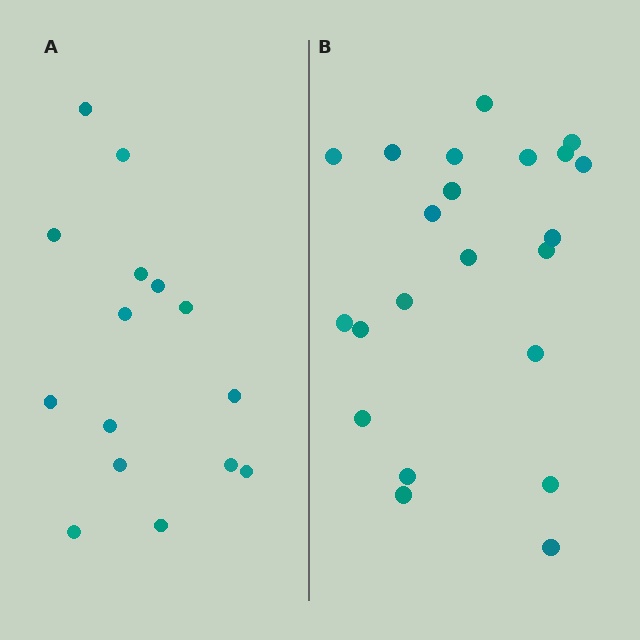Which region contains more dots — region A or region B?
Region B (the right region) has more dots.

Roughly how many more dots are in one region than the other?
Region B has roughly 8 or so more dots than region A.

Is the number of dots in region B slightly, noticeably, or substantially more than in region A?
Region B has substantially more. The ratio is roughly 1.5 to 1.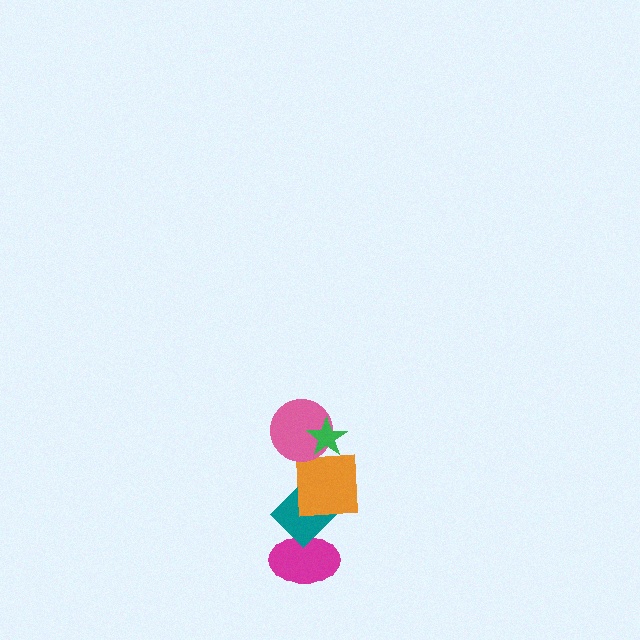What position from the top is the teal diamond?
The teal diamond is 4th from the top.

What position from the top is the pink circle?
The pink circle is 2nd from the top.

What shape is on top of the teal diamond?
The orange square is on top of the teal diamond.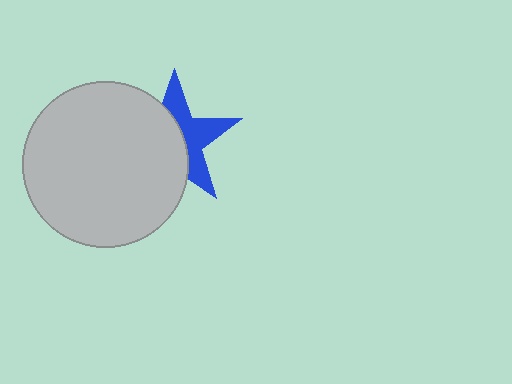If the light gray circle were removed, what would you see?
You would see the complete blue star.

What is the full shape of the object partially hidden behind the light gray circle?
The partially hidden object is a blue star.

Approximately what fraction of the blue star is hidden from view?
Roughly 55% of the blue star is hidden behind the light gray circle.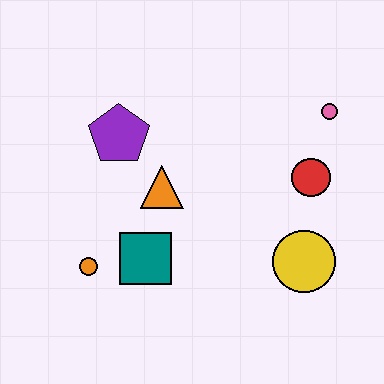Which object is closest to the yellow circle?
The red circle is closest to the yellow circle.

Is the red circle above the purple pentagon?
No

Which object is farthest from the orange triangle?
The pink circle is farthest from the orange triangle.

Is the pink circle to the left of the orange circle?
No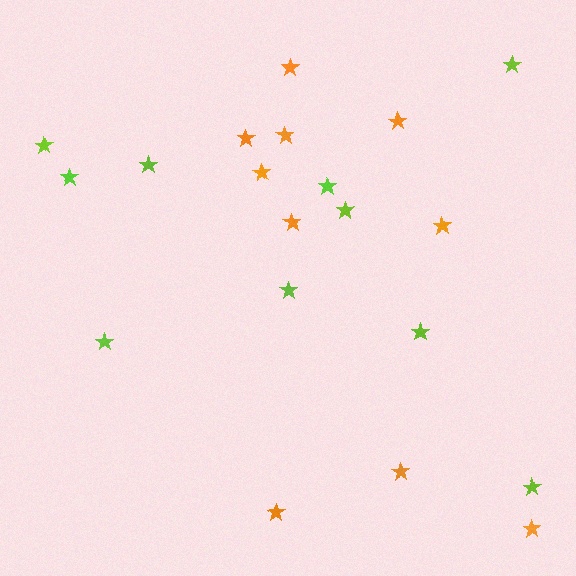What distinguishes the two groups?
There are 2 groups: one group of orange stars (10) and one group of lime stars (10).